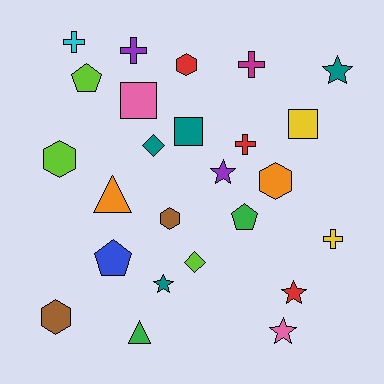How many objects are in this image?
There are 25 objects.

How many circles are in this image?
There are no circles.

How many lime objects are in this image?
There are 3 lime objects.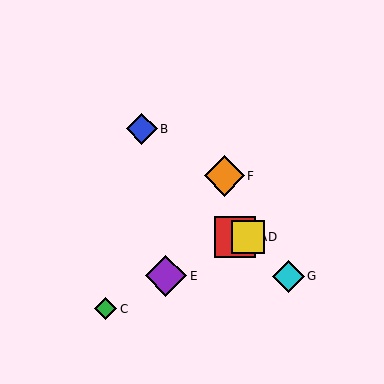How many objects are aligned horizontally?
2 objects (A, D) are aligned horizontally.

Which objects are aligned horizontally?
Objects A, D are aligned horizontally.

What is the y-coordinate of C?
Object C is at y≈309.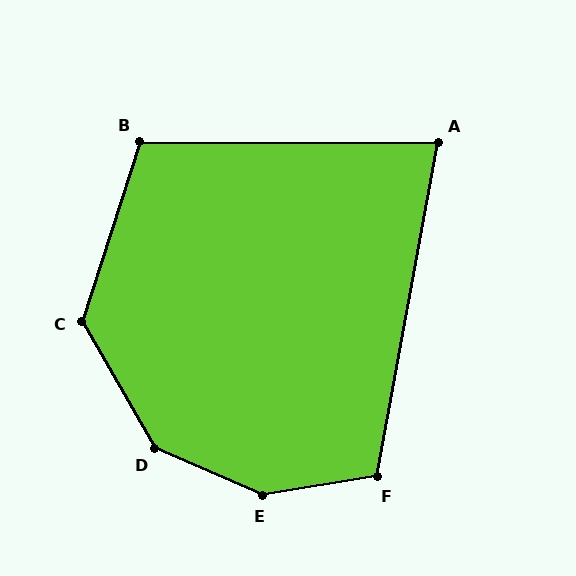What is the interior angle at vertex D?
Approximately 143 degrees (obtuse).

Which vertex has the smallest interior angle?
A, at approximately 80 degrees.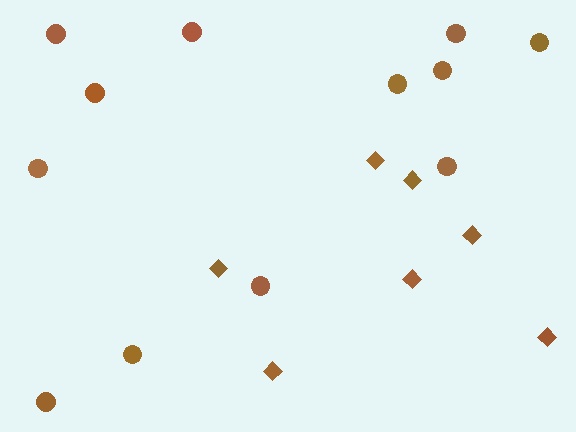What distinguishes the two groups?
There are 2 groups: one group of circles (12) and one group of diamonds (7).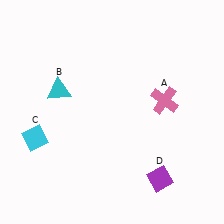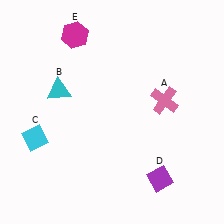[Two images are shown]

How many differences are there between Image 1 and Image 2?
There is 1 difference between the two images.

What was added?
A magenta hexagon (E) was added in Image 2.